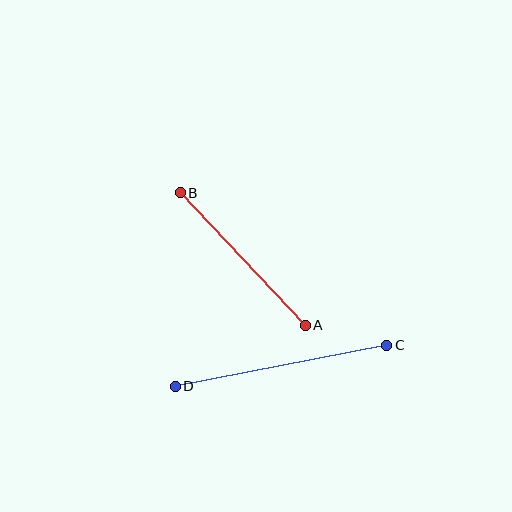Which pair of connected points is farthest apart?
Points C and D are farthest apart.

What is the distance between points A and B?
The distance is approximately 182 pixels.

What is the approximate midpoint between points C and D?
The midpoint is at approximately (281, 366) pixels.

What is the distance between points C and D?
The distance is approximately 215 pixels.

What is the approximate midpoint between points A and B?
The midpoint is at approximately (243, 259) pixels.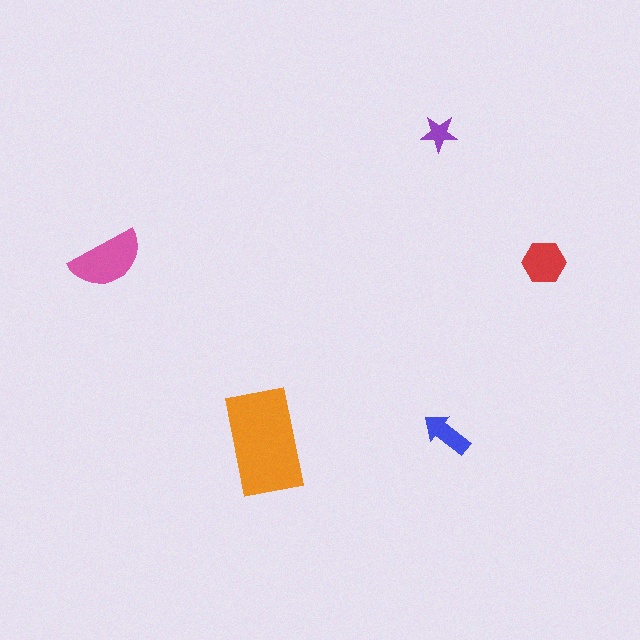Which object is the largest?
The orange rectangle.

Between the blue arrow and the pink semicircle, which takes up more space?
The pink semicircle.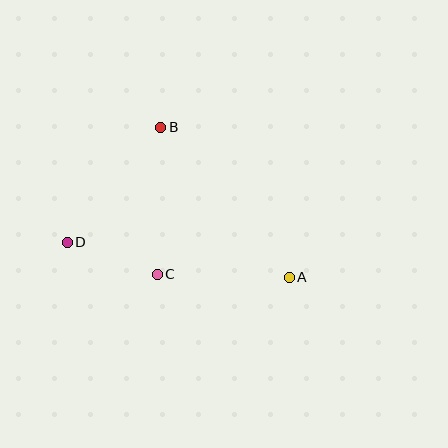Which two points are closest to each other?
Points C and D are closest to each other.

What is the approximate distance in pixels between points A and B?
The distance between A and B is approximately 198 pixels.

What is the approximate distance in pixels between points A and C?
The distance between A and C is approximately 132 pixels.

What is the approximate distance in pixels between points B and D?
The distance between B and D is approximately 148 pixels.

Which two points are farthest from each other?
Points A and D are farthest from each other.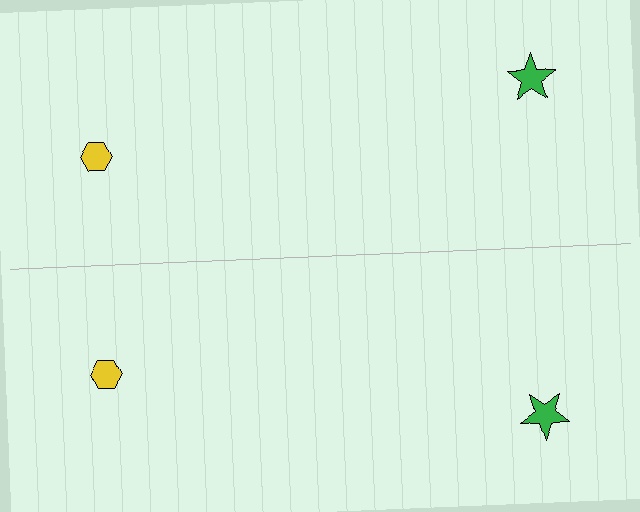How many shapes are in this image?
There are 4 shapes in this image.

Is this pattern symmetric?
Yes, this pattern has bilateral (reflection) symmetry.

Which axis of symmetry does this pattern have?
The pattern has a horizontal axis of symmetry running through the center of the image.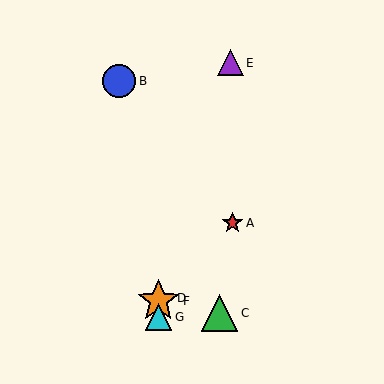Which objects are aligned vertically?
Objects D, F, G are aligned vertically.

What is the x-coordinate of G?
Object G is at x≈158.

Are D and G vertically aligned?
Yes, both are at x≈158.